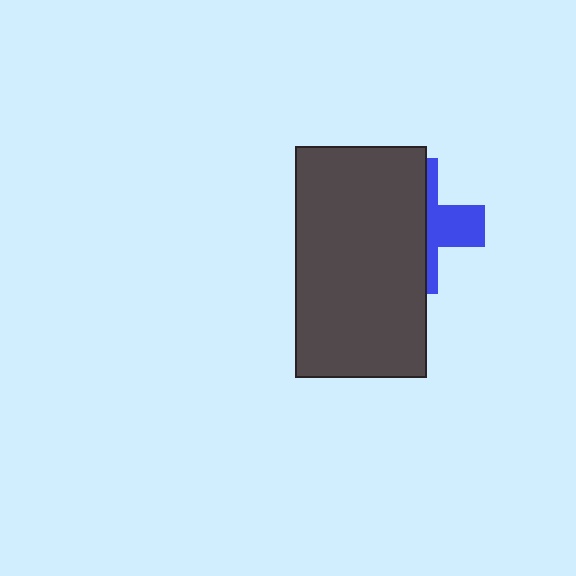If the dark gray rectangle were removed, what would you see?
You would see the complete blue cross.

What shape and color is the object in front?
The object in front is a dark gray rectangle.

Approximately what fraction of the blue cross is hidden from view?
Roughly 65% of the blue cross is hidden behind the dark gray rectangle.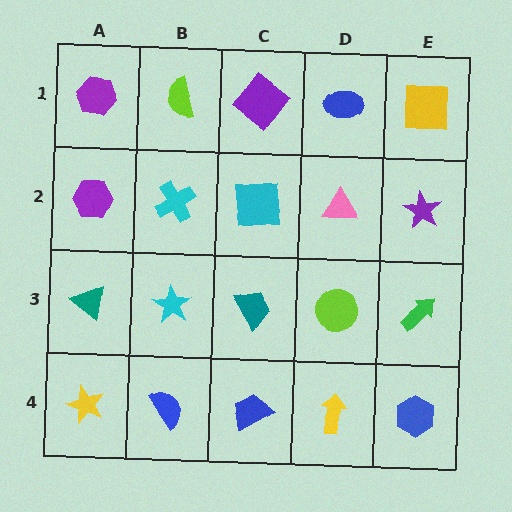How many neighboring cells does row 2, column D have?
4.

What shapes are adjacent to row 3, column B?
A cyan cross (row 2, column B), a blue semicircle (row 4, column B), a teal triangle (row 3, column A), a teal trapezoid (row 3, column C).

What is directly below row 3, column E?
A blue hexagon.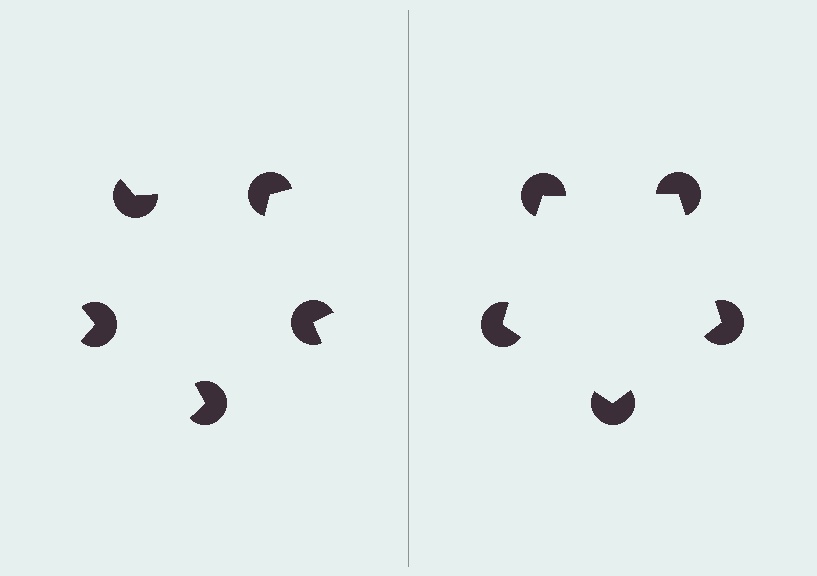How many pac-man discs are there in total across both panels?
10 — 5 on each side.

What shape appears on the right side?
An illusory pentagon.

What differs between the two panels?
The pac-man discs are positioned identically on both sides; only the wedge orientations differ. On the right they align to a pentagon; on the left they are misaligned.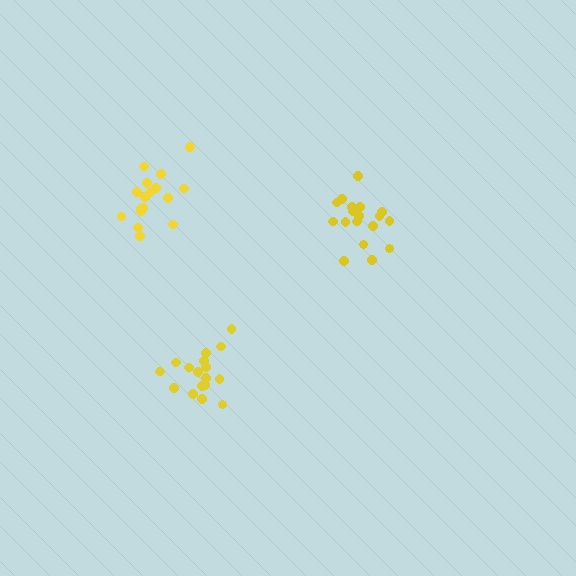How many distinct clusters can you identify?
There are 3 distinct clusters.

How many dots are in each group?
Group 1: 17 dots, Group 2: 17 dots, Group 3: 19 dots (53 total).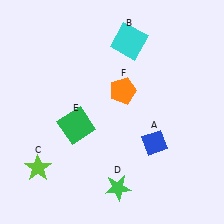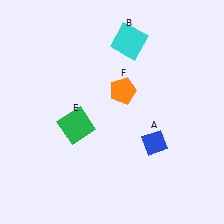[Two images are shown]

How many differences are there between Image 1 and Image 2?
There are 2 differences between the two images.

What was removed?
The green star (D), the lime star (C) were removed in Image 2.